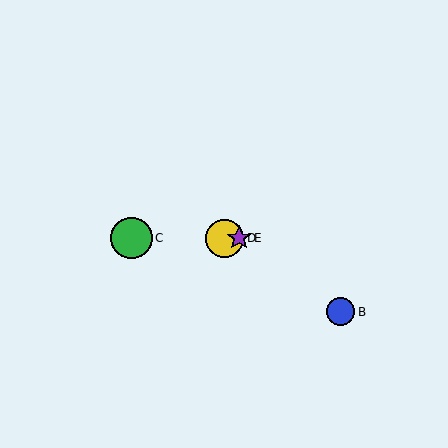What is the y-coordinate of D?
Object D is at y≈238.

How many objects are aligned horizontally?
4 objects (A, C, D, E) are aligned horizontally.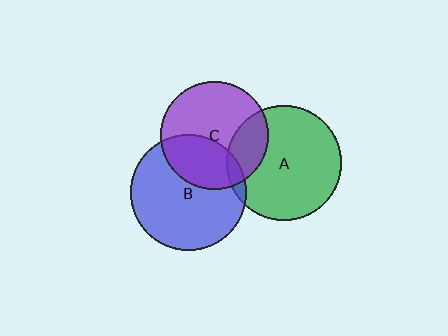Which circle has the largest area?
Circle B (blue).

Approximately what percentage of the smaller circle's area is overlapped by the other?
Approximately 35%.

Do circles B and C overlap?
Yes.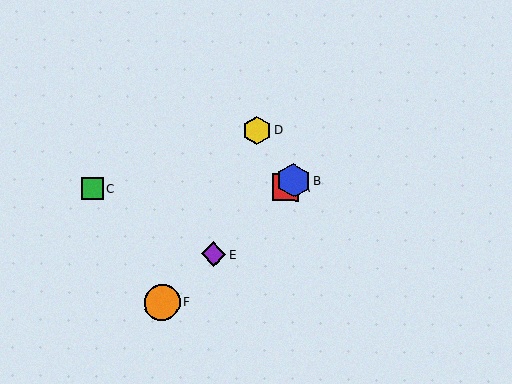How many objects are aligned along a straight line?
4 objects (A, B, E, F) are aligned along a straight line.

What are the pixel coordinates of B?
Object B is at (294, 180).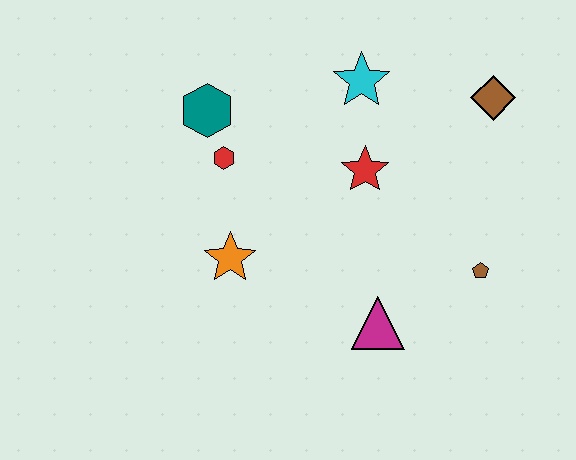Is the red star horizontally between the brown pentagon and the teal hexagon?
Yes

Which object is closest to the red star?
The cyan star is closest to the red star.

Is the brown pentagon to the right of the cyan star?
Yes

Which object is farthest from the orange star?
The brown diamond is farthest from the orange star.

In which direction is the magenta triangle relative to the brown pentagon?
The magenta triangle is to the left of the brown pentagon.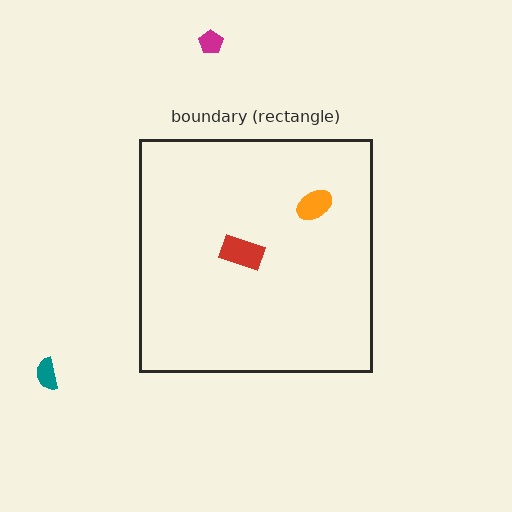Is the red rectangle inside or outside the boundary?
Inside.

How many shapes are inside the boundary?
2 inside, 2 outside.